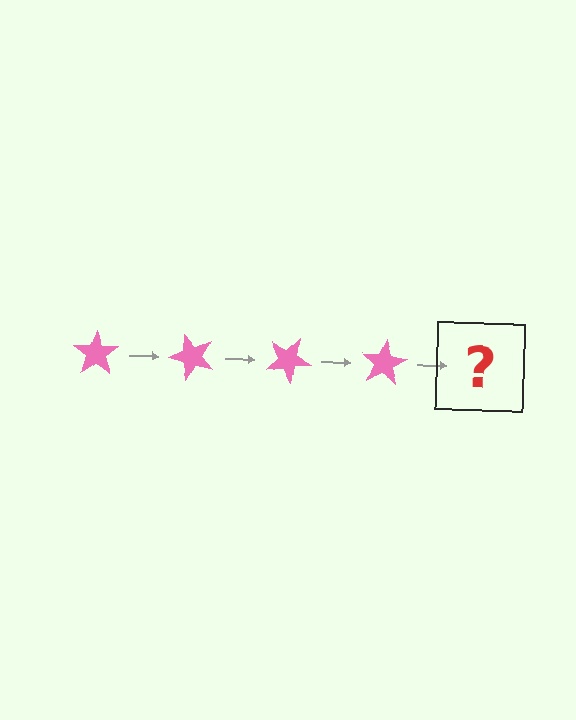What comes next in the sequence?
The next element should be a pink star rotated 200 degrees.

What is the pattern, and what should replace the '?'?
The pattern is that the star rotates 50 degrees each step. The '?' should be a pink star rotated 200 degrees.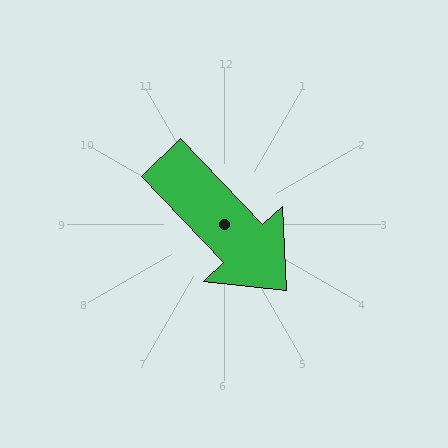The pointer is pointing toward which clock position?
Roughly 5 o'clock.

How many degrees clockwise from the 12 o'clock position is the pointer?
Approximately 136 degrees.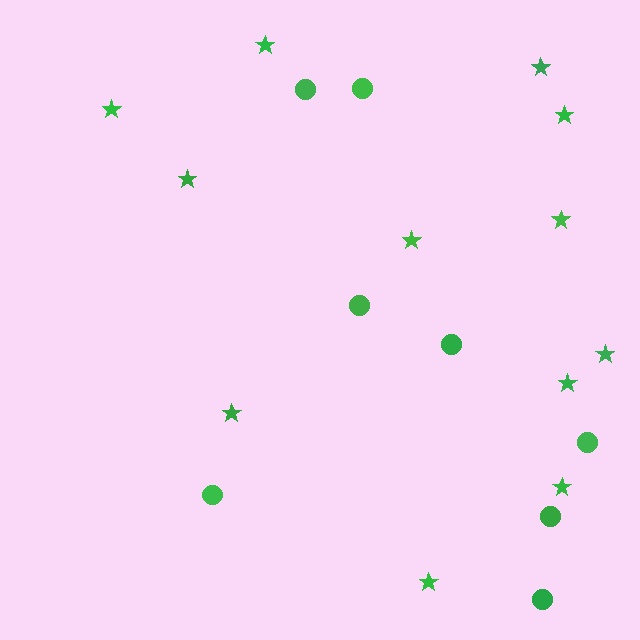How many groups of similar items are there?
There are 2 groups: one group of circles (8) and one group of stars (12).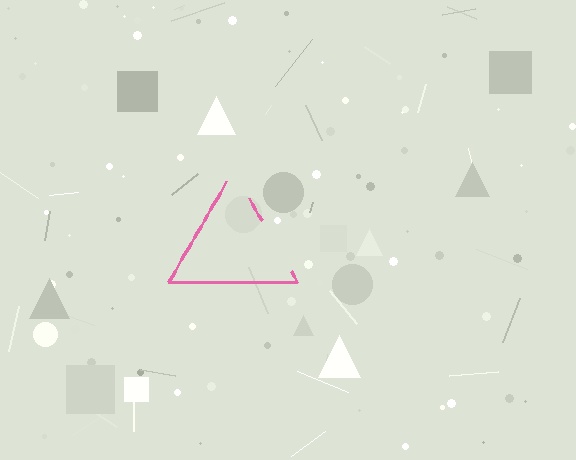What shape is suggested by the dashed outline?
The dashed outline suggests a triangle.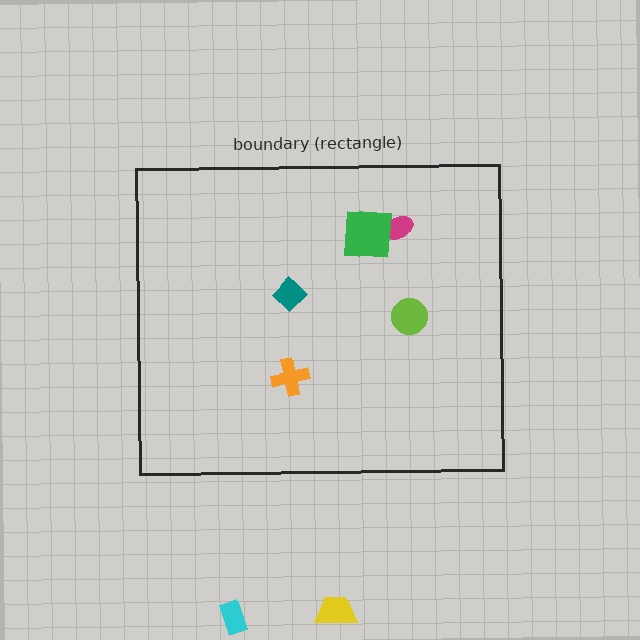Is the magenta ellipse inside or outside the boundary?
Inside.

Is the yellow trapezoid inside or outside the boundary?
Outside.